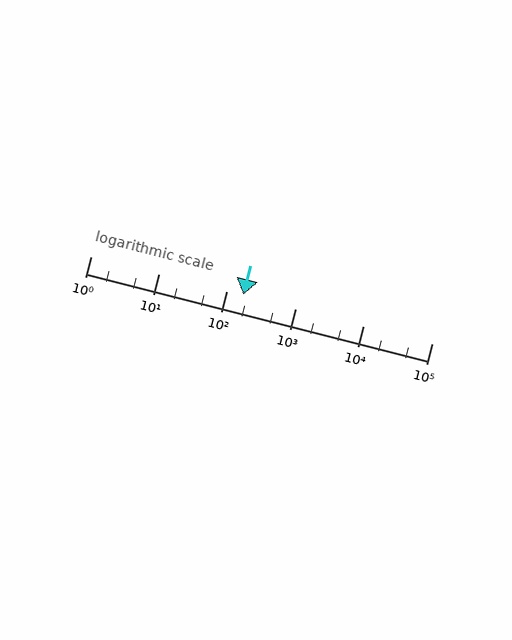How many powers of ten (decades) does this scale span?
The scale spans 5 decades, from 1 to 100000.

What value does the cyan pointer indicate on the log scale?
The pointer indicates approximately 170.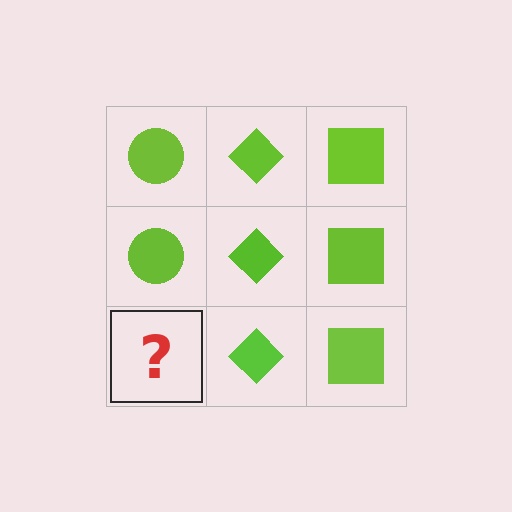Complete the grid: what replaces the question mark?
The question mark should be replaced with a lime circle.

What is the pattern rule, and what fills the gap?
The rule is that each column has a consistent shape. The gap should be filled with a lime circle.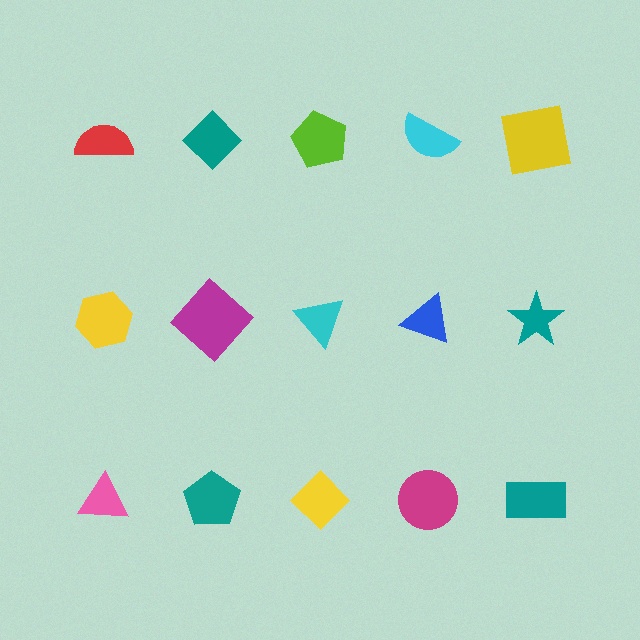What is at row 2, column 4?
A blue triangle.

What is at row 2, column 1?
A yellow hexagon.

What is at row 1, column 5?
A yellow square.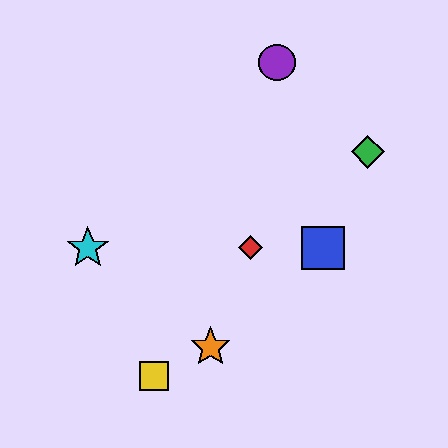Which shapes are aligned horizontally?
The red diamond, the blue square, the cyan star are aligned horizontally.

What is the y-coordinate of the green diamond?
The green diamond is at y≈152.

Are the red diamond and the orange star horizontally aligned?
No, the red diamond is at y≈248 and the orange star is at y≈347.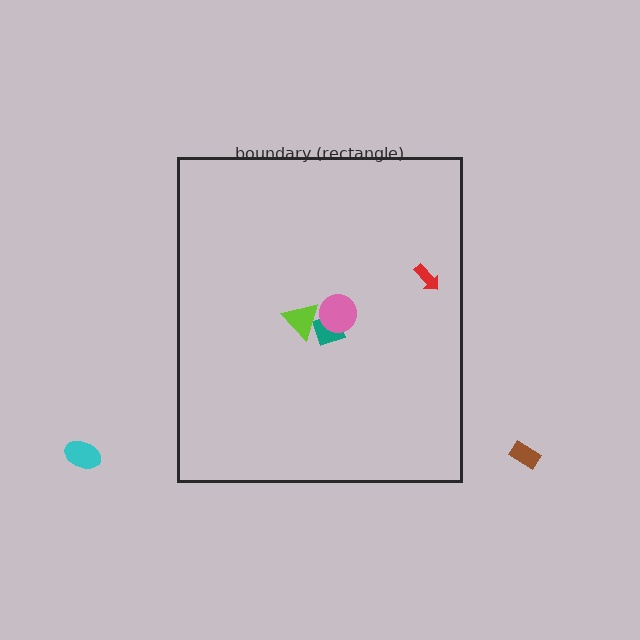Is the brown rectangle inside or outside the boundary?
Outside.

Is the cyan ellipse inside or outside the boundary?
Outside.